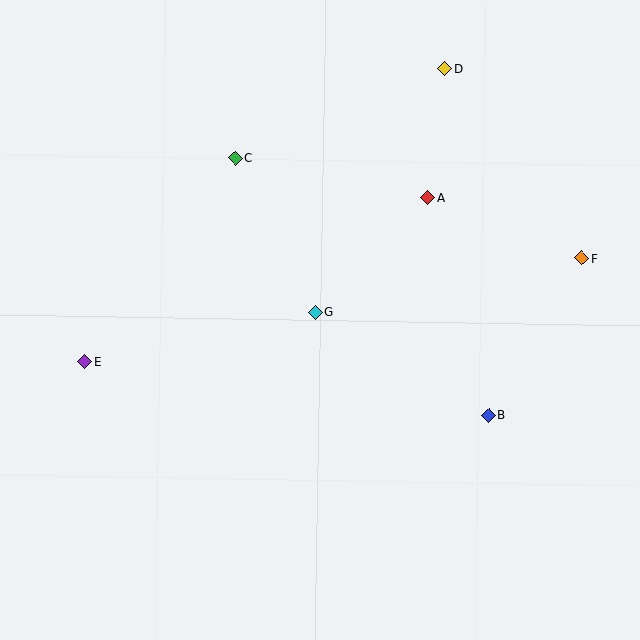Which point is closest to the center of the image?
Point G at (316, 312) is closest to the center.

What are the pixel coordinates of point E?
Point E is at (85, 362).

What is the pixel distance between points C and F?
The distance between C and F is 361 pixels.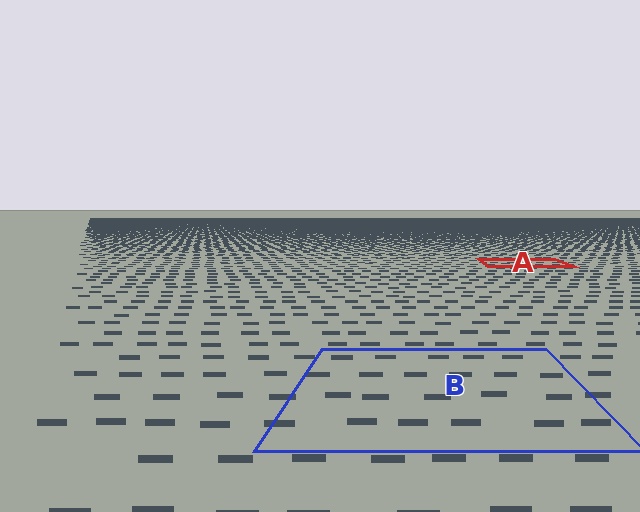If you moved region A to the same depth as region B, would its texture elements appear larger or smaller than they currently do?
They would appear larger. At a closer depth, the same texture elements are projected at a bigger on-screen size.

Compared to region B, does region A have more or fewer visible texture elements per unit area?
Region A has more texture elements per unit area — they are packed more densely because it is farther away.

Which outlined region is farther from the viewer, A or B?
Region A is farther from the viewer — the texture elements inside it appear smaller and more densely packed.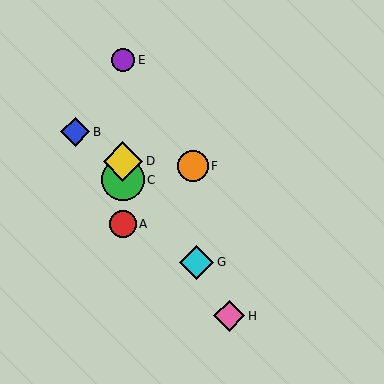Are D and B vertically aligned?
No, D is at x≈123 and B is at x≈75.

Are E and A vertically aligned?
Yes, both are at x≈123.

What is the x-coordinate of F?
Object F is at x≈193.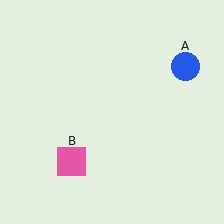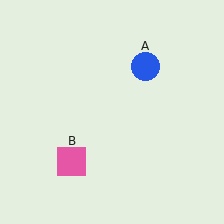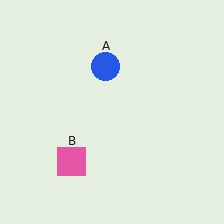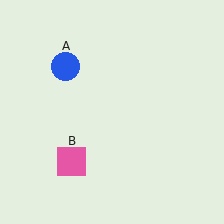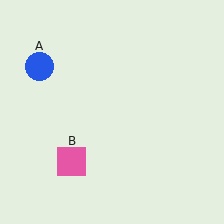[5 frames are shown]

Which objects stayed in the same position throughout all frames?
Pink square (object B) remained stationary.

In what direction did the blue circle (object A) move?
The blue circle (object A) moved left.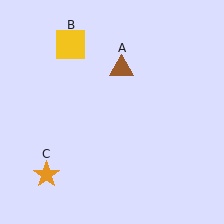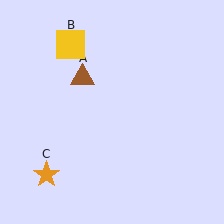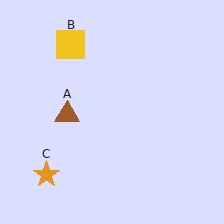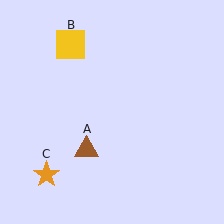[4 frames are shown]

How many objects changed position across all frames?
1 object changed position: brown triangle (object A).